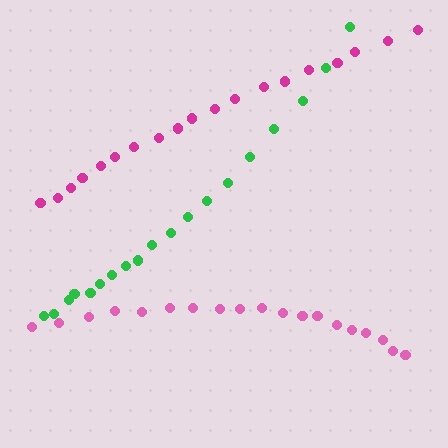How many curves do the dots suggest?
There are 3 distinct paths.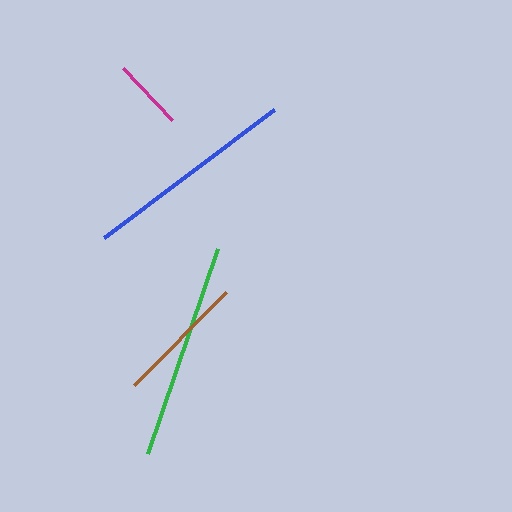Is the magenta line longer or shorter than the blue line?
The blue line is longer than the magenta line.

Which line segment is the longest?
The green line is the longest at approximately 217 pixels.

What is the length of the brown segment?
The brown segment is approximately 131 pixels long.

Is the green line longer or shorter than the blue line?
The green line is longer than the blue line.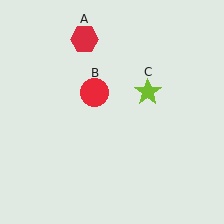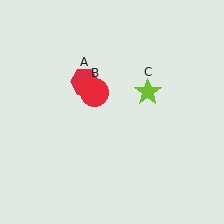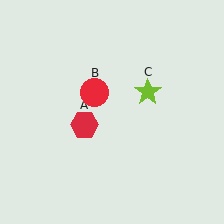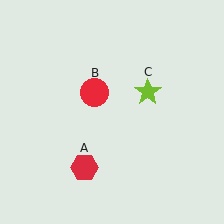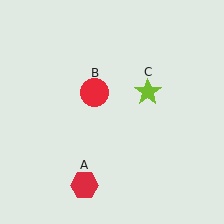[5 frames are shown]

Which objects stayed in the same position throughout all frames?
Red circle (object B) and lime star (object C) remained stationary.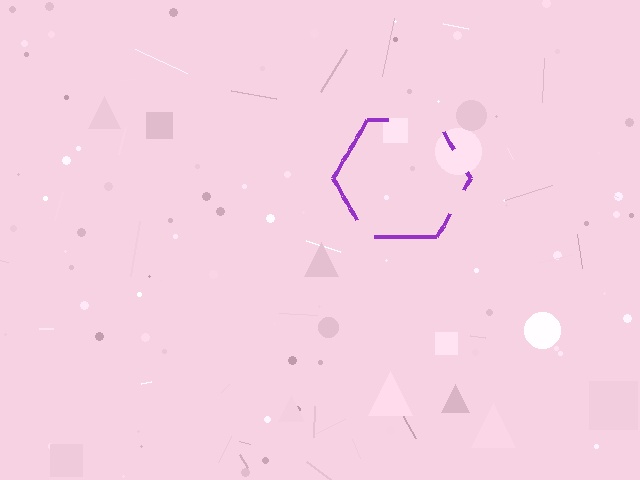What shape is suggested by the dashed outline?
The dashed outline suggests a hexagon.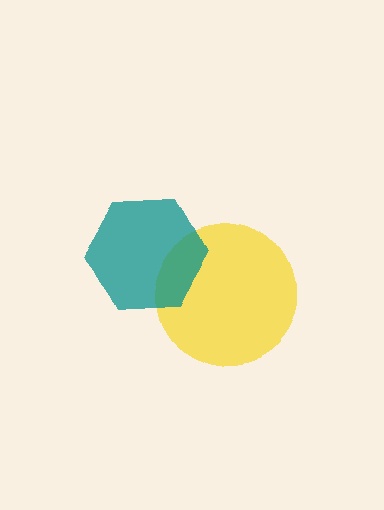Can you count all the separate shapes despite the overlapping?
Yes, there are 2 separate shapes.